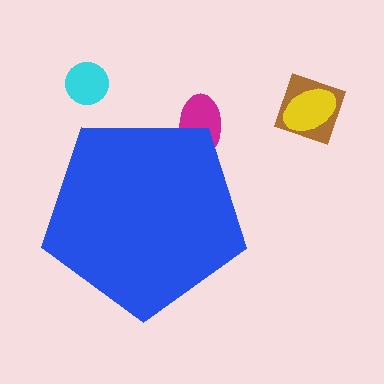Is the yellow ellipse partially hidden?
No, the yellow ellipse is fully visible.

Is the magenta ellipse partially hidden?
Yes, the magenta ellipse is partially hidden behind the blue pentagon.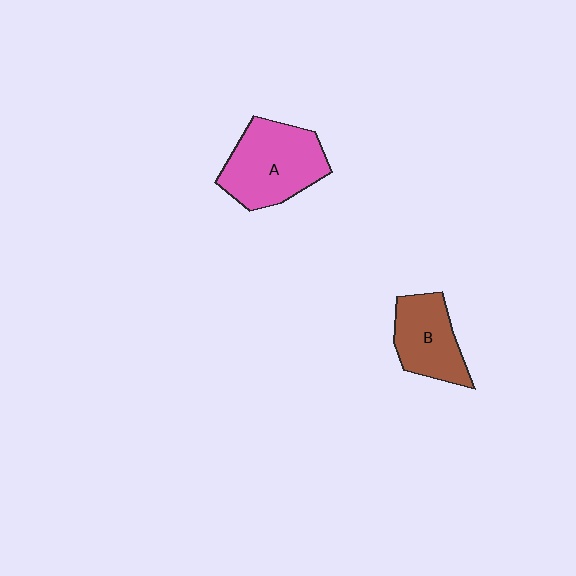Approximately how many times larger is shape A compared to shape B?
Approximately 1.4 times.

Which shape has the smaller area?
Shape B (brown).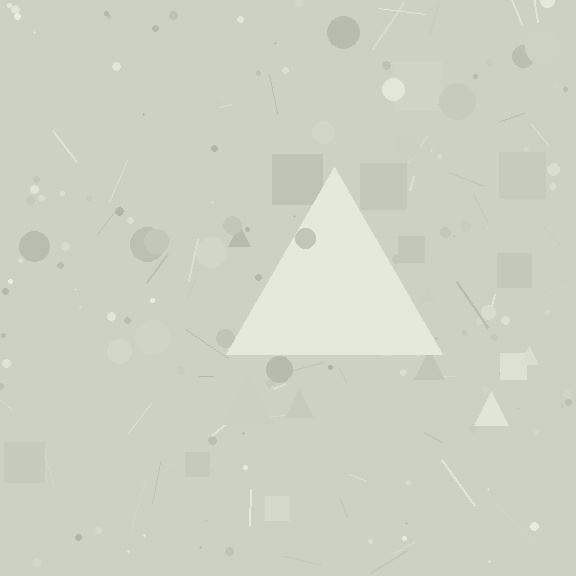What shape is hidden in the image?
A triangle is hidden in the image.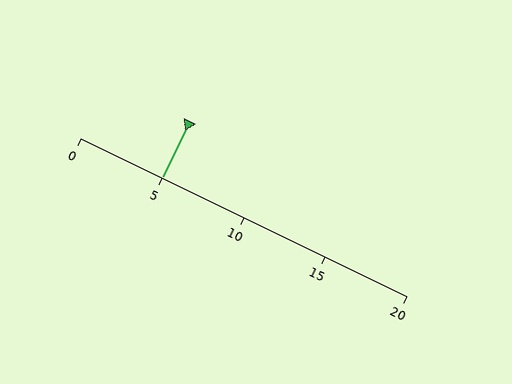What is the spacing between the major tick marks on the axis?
The major ticks are spaced 5 apart.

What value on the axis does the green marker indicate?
The marker indicates approximately 5.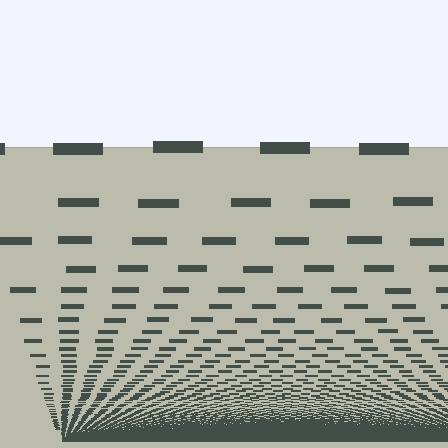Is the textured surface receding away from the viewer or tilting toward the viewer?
The surface appears to tilt toward the viewer. Texture elements get larger and sparser toward the top.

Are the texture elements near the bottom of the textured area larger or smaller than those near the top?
Smaller. The gradient is inverted — elements near the bottom are smaller and denser.